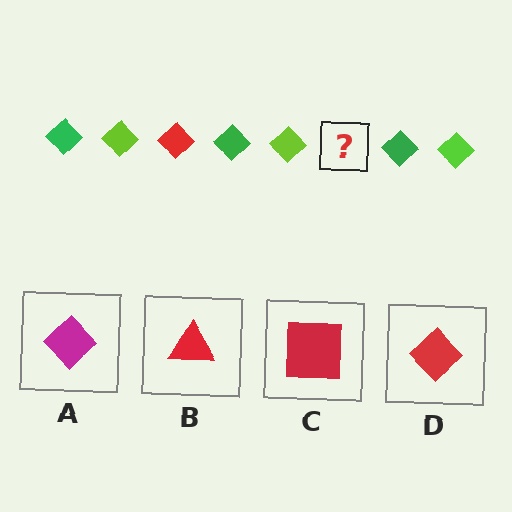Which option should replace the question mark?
Option D.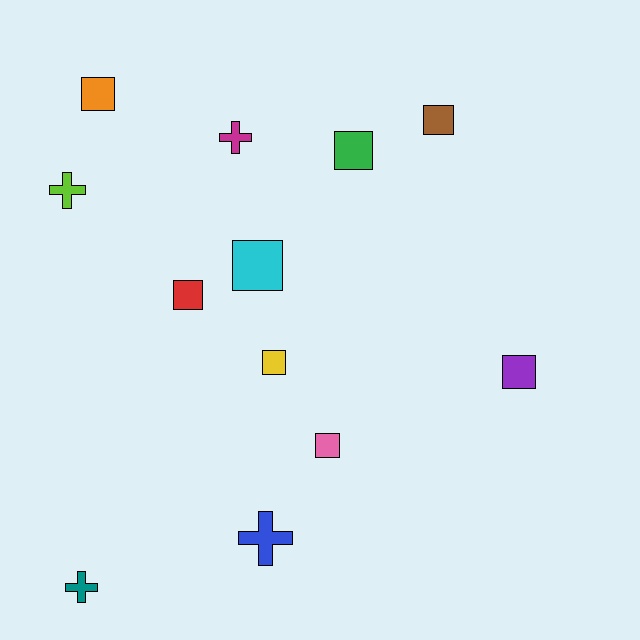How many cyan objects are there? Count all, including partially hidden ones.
There is 1 cyan object.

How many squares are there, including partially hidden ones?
There are 8 squares.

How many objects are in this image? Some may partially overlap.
There are 12 objects.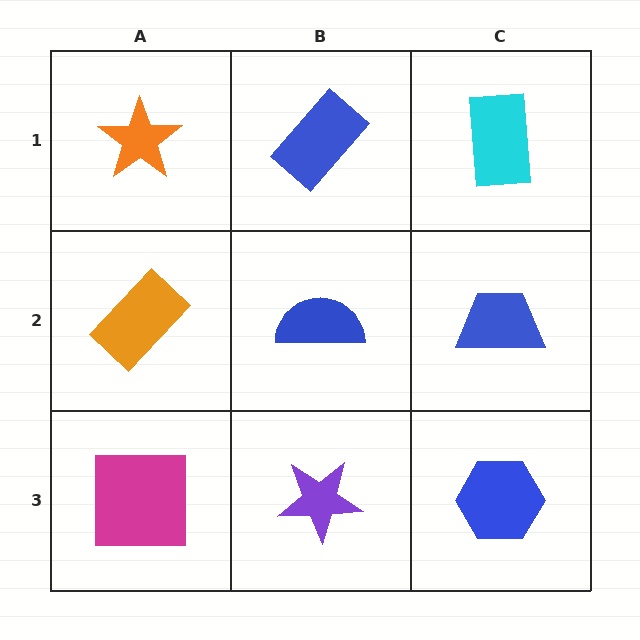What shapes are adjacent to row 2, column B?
A blue rectangle (row 1, column B), a purple star (row 3, column B), an orange rectangle (row 2, column A), a blue trapezoid (row 2, column C).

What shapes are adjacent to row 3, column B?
A blue semicircle (row 2, column B), a magenta square (row 3, column A), a blue hexagon (row 3, column C).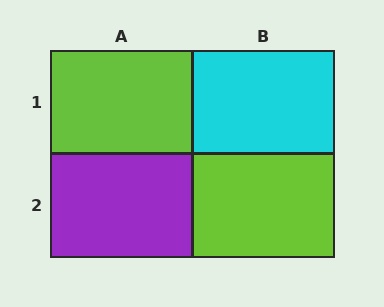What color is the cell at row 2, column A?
Purple.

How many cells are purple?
1 cell is purple.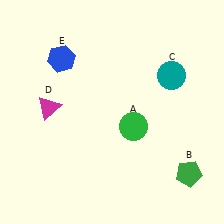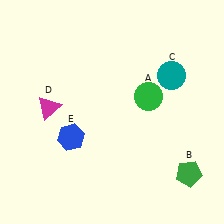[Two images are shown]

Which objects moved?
The objects that moved are: the green circle (A), the blue hexagon (E).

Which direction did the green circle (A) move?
The green circle (A) moved up.